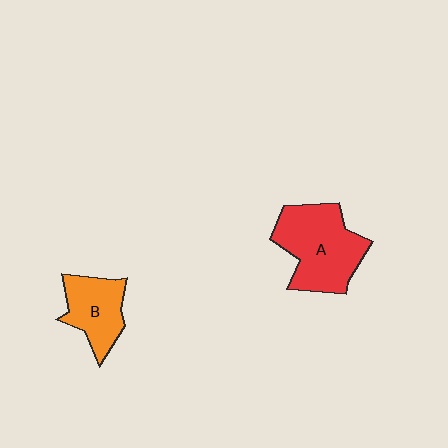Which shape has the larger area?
Shape A (red).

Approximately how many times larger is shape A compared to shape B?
Approximately 1.6 times.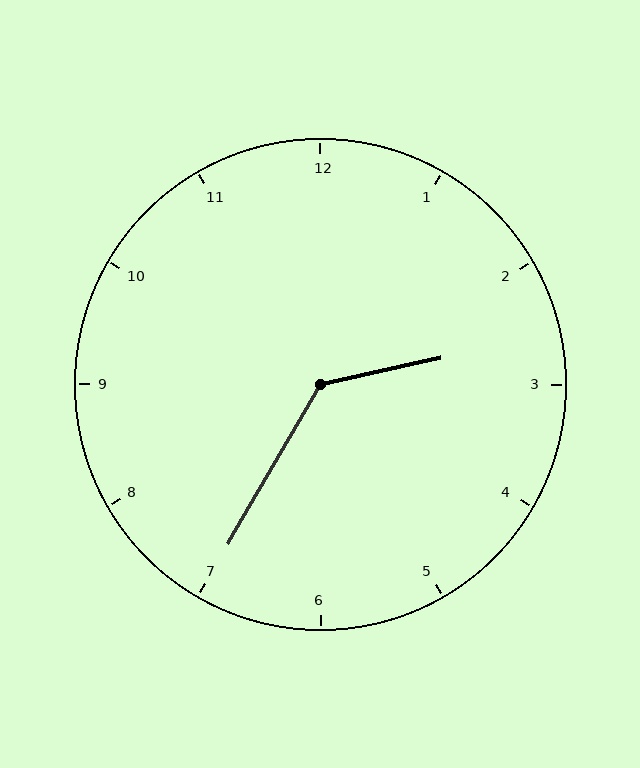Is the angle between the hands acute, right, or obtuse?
It is obtuse.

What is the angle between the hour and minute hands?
Approximately 132 degrees.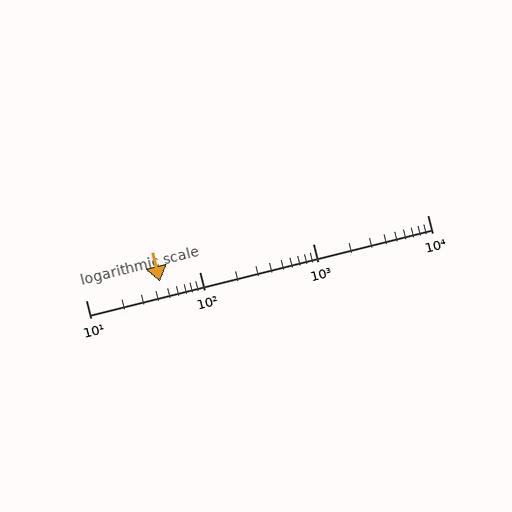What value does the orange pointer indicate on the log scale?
The pointer indicates approximately 45.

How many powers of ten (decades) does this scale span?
The scale spans 3 decades, from 10 to 10000.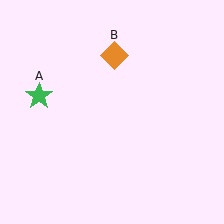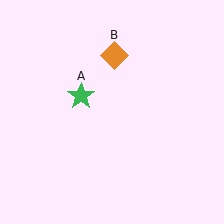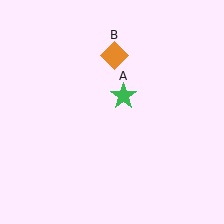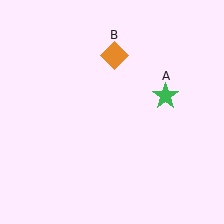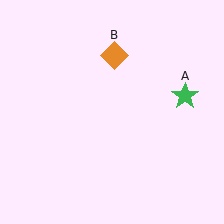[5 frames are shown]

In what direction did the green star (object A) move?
The green star (object A) moved right.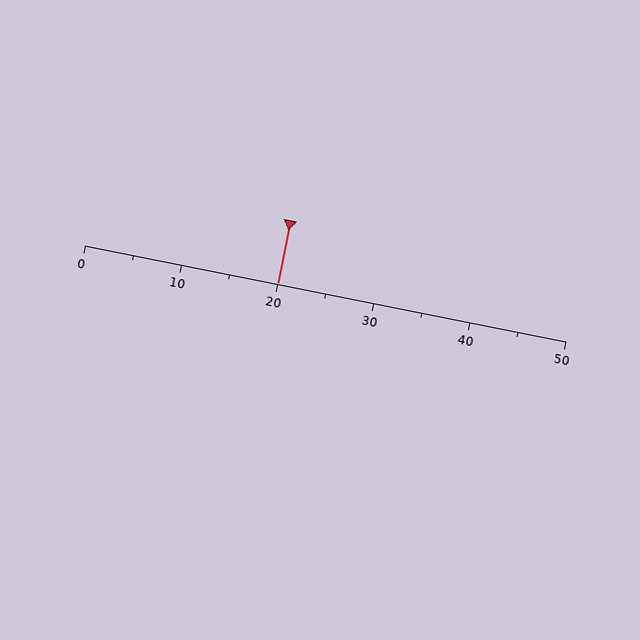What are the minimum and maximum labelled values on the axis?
The axis runs from 0 to 50.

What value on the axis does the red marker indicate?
The marker indicates approximately 20.